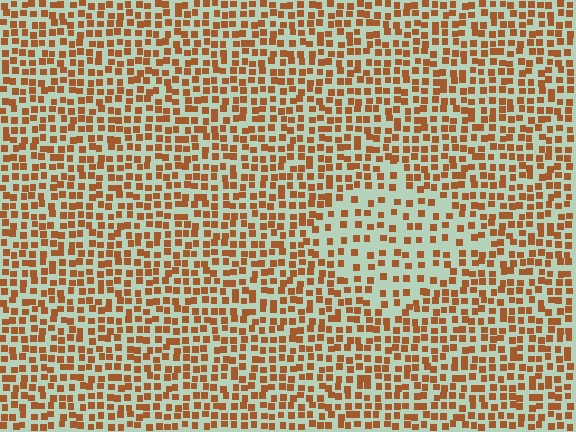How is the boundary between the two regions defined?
The boundary is defined by a change in element density (approximately 1.8x ratio). All elements are the same color, size, and shape.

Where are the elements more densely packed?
The elements are more densely packed outside the diamond boundary.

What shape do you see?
I see a diamond.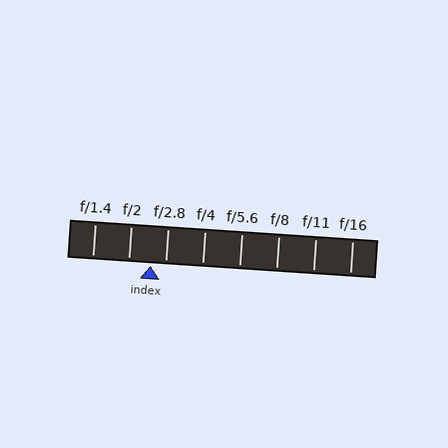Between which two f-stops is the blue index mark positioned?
The index mark is between f/2 and f/2.8.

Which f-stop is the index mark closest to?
The index mark is closest to f/2.8.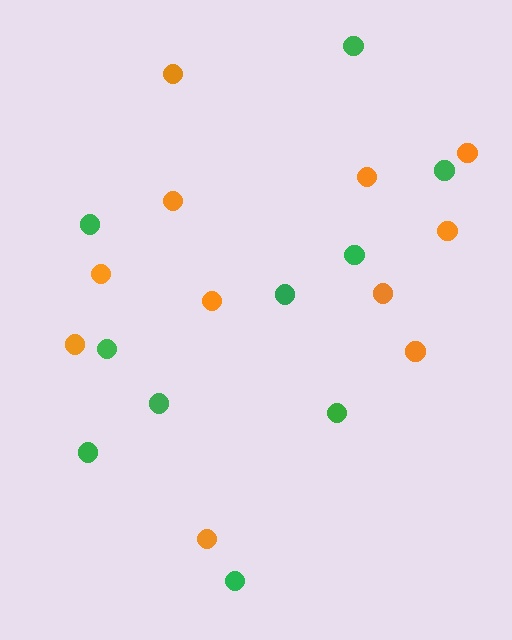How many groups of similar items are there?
There are 2 groups: one group of green circles (10) and one group of orange circles (11).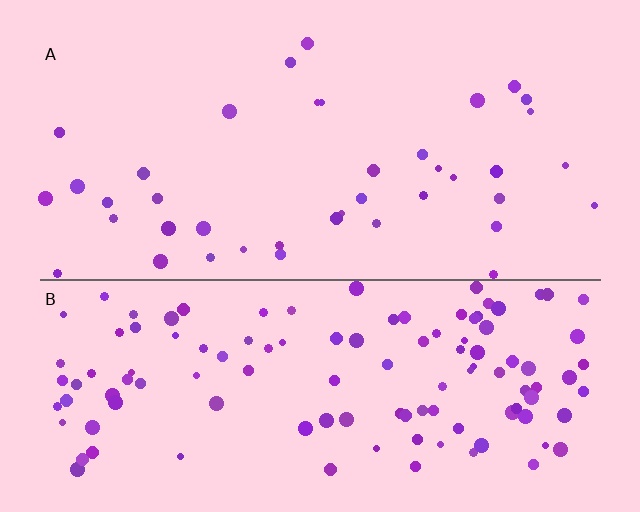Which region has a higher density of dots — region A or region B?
B (the bottom).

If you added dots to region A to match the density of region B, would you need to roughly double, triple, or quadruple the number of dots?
Approximately triple.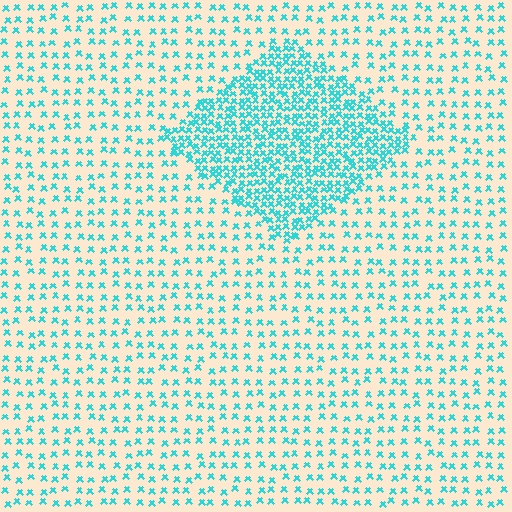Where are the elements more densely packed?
The elements are more densely packed inside the diamond boundary.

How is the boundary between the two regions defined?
The boundary is defined by a change in element density (approximately 2.6x ratio). All elements are the same color, size, and shape.